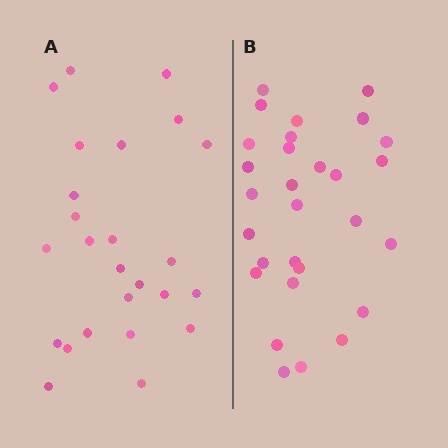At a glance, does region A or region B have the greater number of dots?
Region B (the right region) has more dots.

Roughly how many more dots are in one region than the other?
Region B has about 4 more dots than region A.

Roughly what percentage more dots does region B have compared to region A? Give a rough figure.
About 15% more.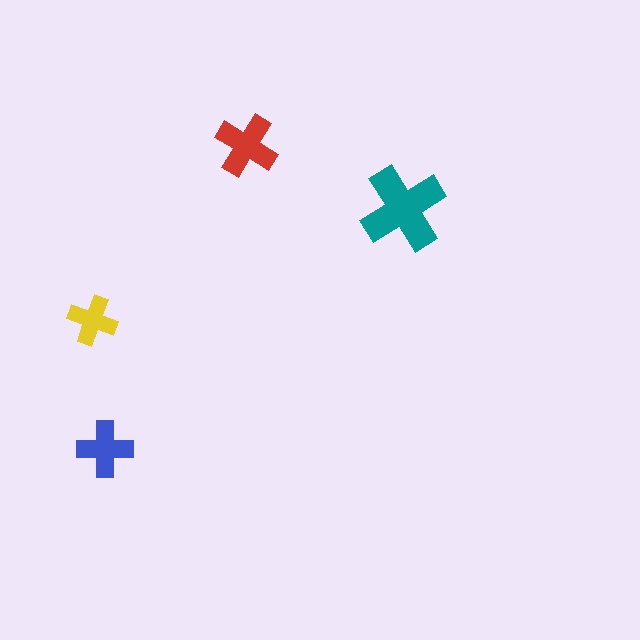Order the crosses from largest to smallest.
the teal one, the red one, the blue one, the yellow one.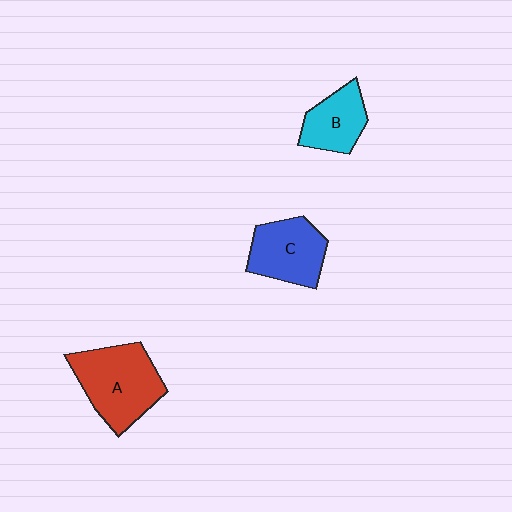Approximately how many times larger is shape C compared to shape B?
Approximately 1.3 times.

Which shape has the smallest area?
Shape B (cyan).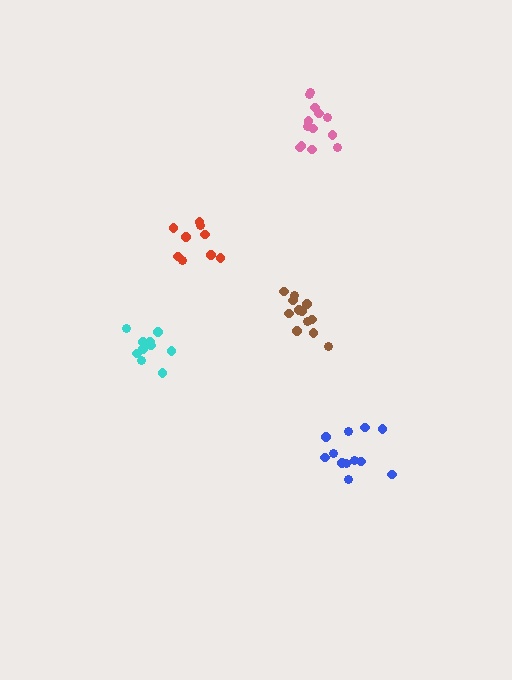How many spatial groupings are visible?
There are 5 spatial groupings.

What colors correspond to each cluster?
The clusters are colored: pink, brown, cyan, red, blue.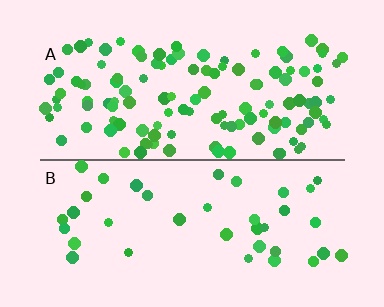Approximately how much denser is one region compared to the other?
Approximately 3.1× — region A over region B.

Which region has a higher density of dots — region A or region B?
A (the top).